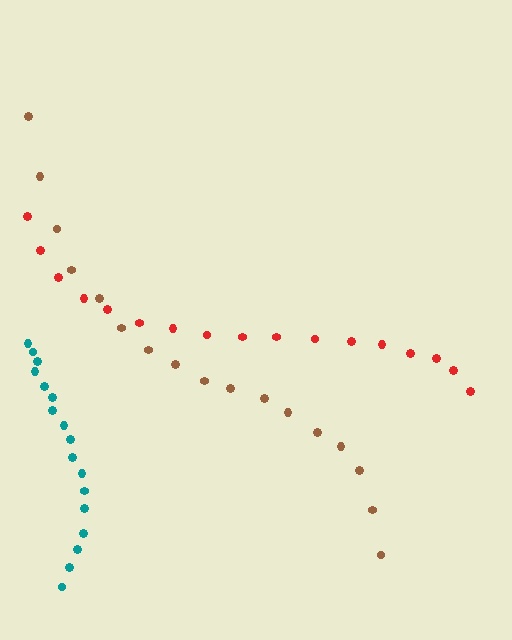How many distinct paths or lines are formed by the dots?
There are 3 distinct paths.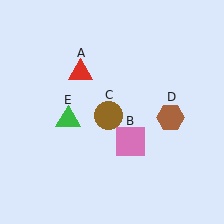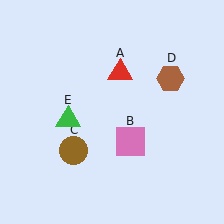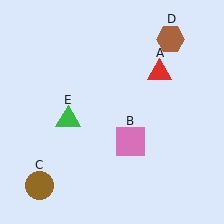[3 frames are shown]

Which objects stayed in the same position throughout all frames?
Pink square (object B) and green triangle (object E) remained stationary.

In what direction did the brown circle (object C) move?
The brown circle (object C) moved down and to the left.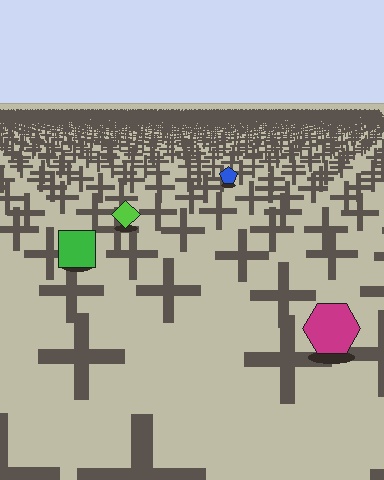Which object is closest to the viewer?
The magenta hexagon is closest. The texture marks near it are larger and more spread out.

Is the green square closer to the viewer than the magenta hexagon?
No. The magenta hexagon is closer — you can tell from the texture gradient: the ground texture is coarser near it.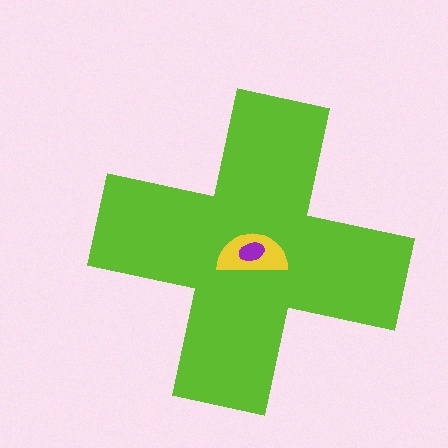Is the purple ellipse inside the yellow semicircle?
Yes.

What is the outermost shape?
The lime cross.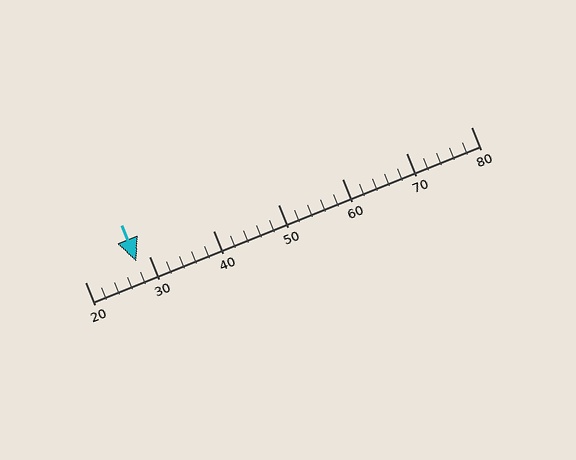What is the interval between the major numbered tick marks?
The major tick marks are spaced 10 units apart.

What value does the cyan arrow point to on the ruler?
The cyan arrow points to approximately 28.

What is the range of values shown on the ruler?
The ruler shows values from 20 to 80.